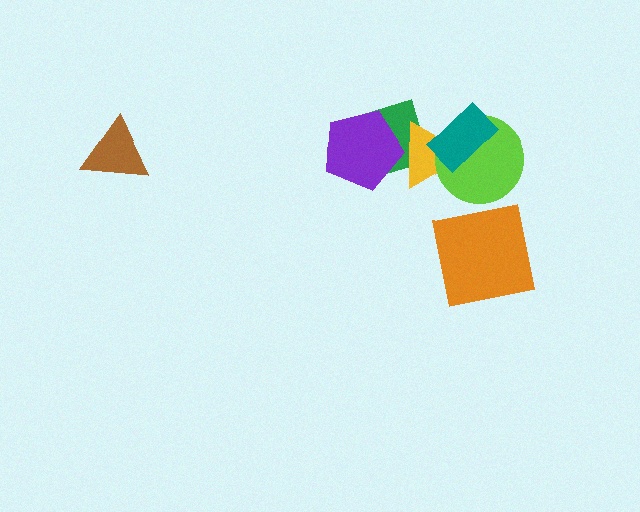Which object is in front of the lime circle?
The teal rectangle is in front of the lime circle.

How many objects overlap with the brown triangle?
0 objects overlap with the brown triangle.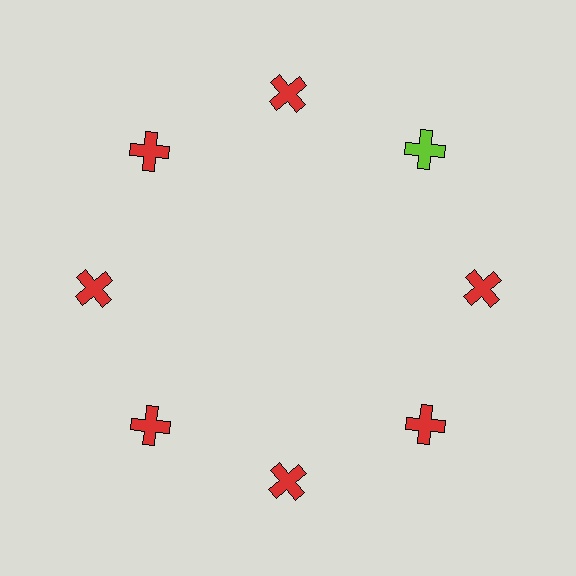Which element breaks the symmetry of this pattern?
The lime cross at roughly the 2 o'clock position breaks the symmetry. All other shapes are red crosses.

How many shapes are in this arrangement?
There are 8 shapes arranged in a ring pattern.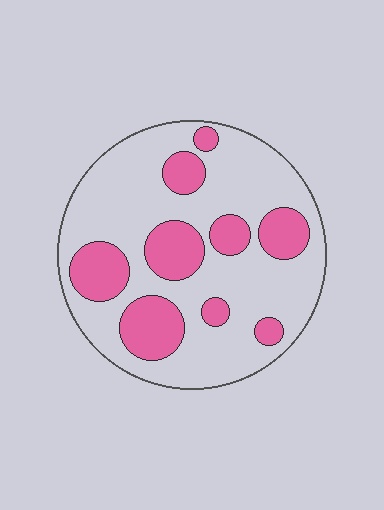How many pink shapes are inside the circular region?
9.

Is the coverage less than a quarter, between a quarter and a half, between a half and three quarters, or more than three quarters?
Between a quarter and a half.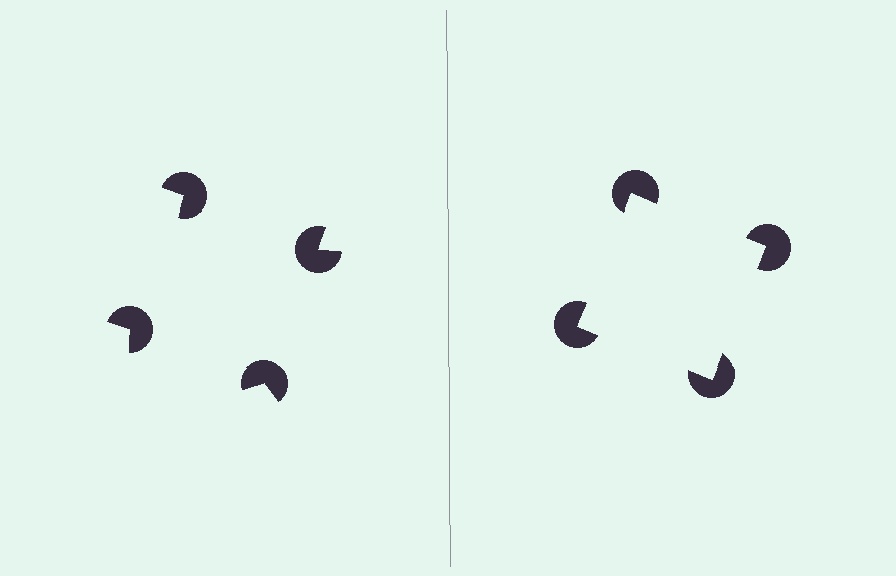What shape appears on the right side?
An illusory square.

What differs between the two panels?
The pac-man discs are positioned identically on both sides; only the wedge orientations differ. On the right they align to a square; on the left they are misaligned.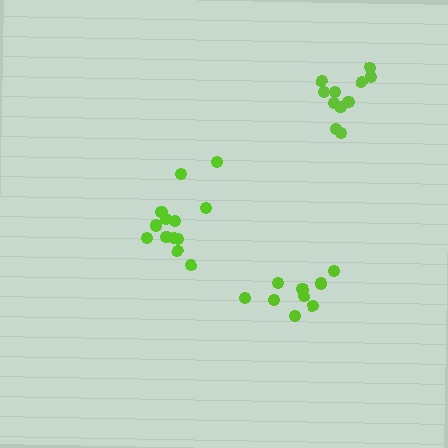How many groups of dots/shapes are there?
There are 3 groups.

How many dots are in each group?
Group 1: 13 dots, Group 2: 11 dots, Group 3: 9 dots (33 total).